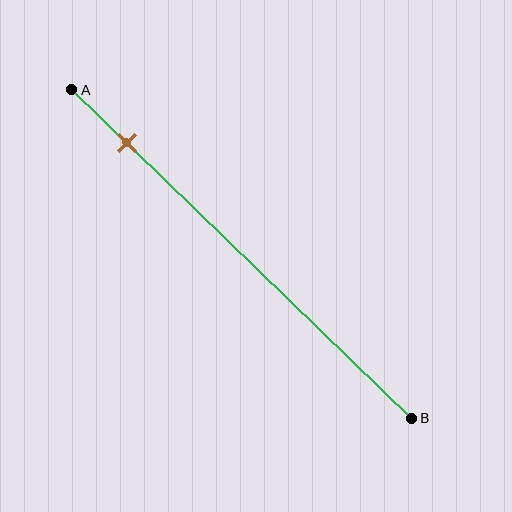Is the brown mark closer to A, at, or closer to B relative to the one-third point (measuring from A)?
The brown mark is closer to point A than the one-third point of segment AB.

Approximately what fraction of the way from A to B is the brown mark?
The brown mark is approximately 15% of the way from A to B.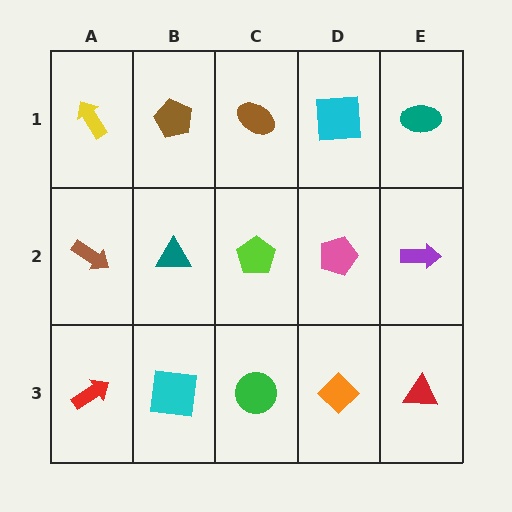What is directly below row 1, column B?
A teal triangle.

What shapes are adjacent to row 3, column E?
A purple arrow (row 2, column E), an orange diamond (row 3, column D).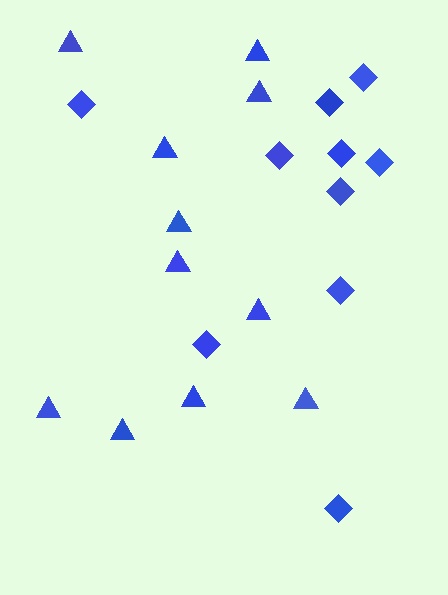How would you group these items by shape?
There are 2 groups: one group of diamonds (10) and one group of triangles (11).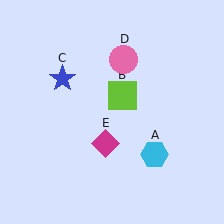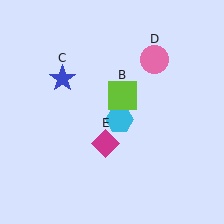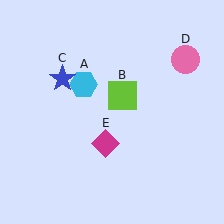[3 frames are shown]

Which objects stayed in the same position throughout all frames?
Lime square (object B) and blue star (object C) and magenta diamond (object E) remained stationary.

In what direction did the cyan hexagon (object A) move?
The cyan hexagon (object A) moved up and to the left.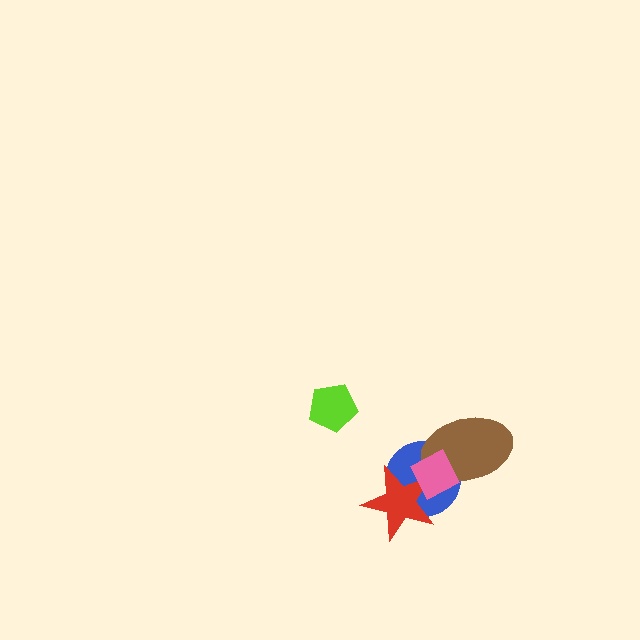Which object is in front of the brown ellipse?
The pink diamond is in front of the brown ellipse.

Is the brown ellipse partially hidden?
Yes, it is partially covered by another shape.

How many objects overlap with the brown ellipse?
2 objects overlap with the brown ellipse.